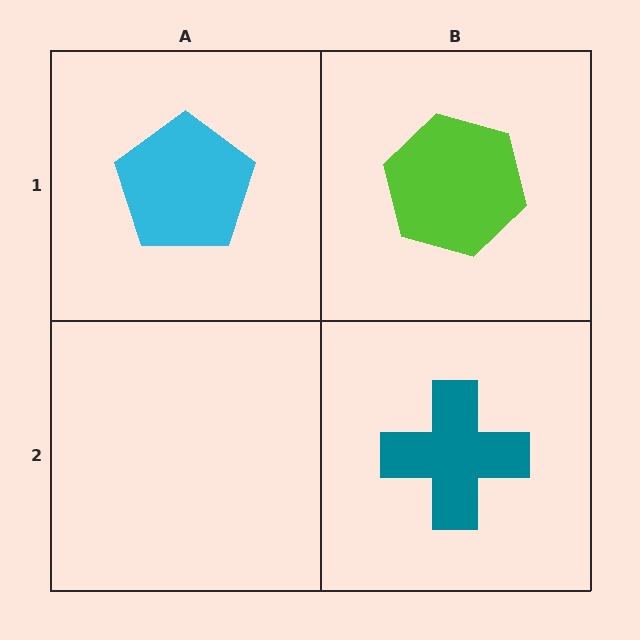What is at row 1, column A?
A cyan pentagon.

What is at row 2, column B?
A teal cross.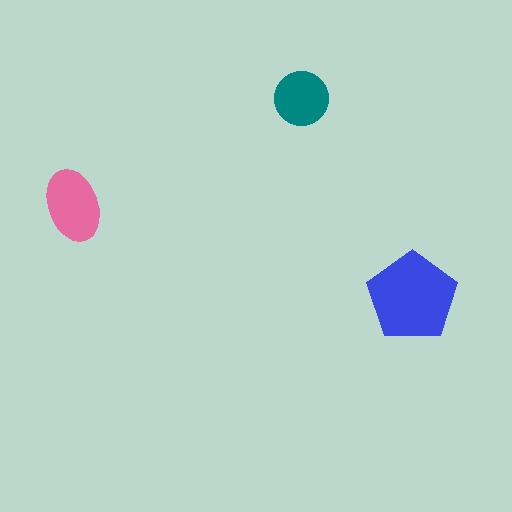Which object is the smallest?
The teal circle.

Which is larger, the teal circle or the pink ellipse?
The pink ellipse.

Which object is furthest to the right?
The blue pentagon is rightmost.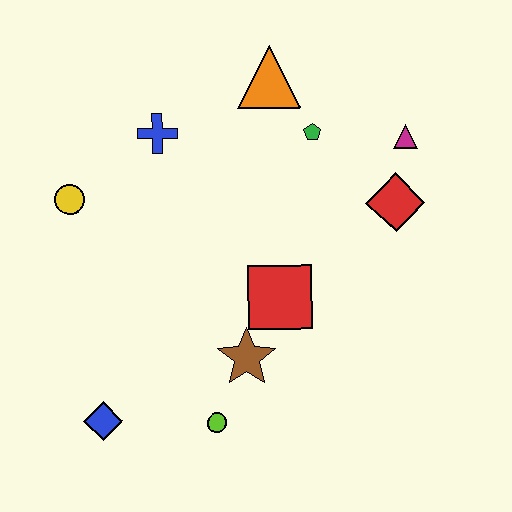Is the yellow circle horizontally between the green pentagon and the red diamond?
No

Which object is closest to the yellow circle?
The blue cross is closest to the yellow circle.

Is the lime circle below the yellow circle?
Yes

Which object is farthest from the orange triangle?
The blue diamond is farthest from the orange triangle.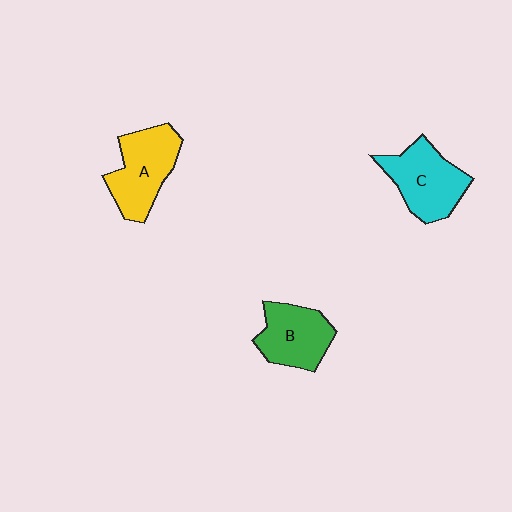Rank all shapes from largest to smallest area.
From largest to smallest: A (yellow), C (cyan), B (green).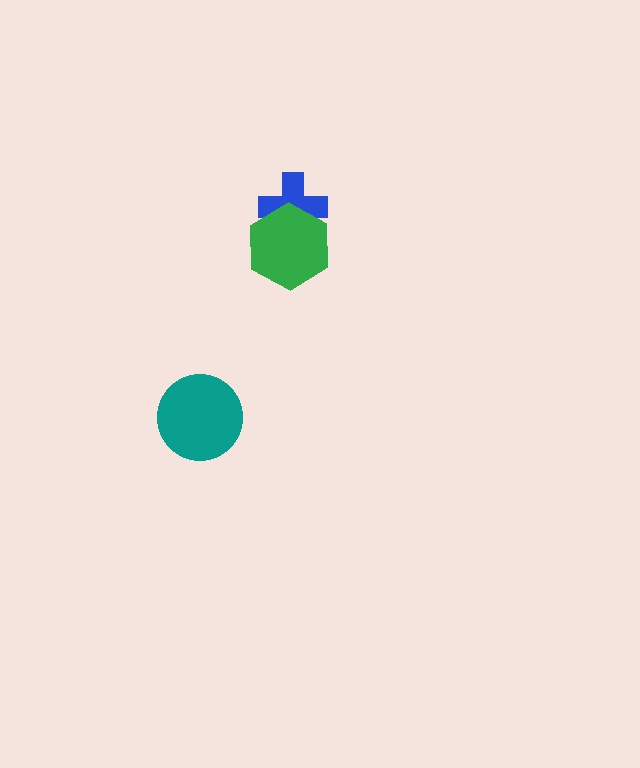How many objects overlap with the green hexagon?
1 object overlaps with the green hexagon.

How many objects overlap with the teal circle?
0 objects overlap with the teal circle.